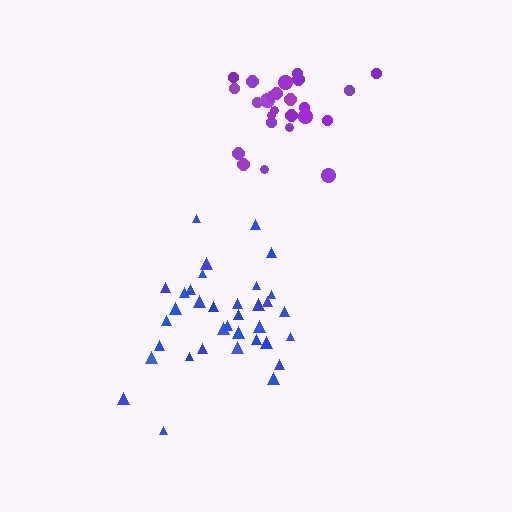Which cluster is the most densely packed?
Purple.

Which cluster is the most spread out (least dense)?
Blue.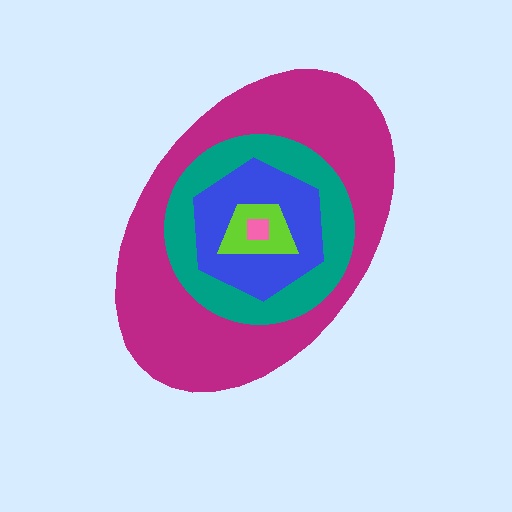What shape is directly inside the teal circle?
The blue hexagon.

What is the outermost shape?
The magenta ellipse.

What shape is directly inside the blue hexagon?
The lime trapezoid.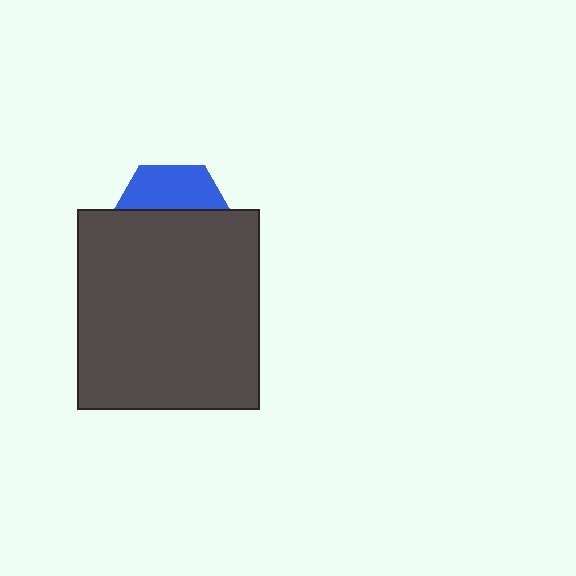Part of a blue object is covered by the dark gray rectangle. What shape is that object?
It is a hexagon.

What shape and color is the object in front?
The object in front is a dark gray rectangle.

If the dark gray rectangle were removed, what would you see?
You would see the complete blue hexagon.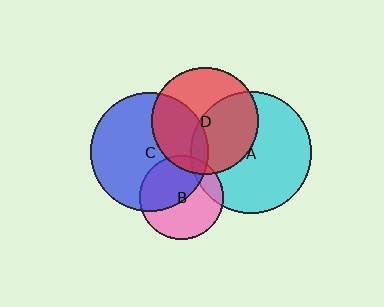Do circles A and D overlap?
Yes.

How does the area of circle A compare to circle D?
Approximately 1.3 times.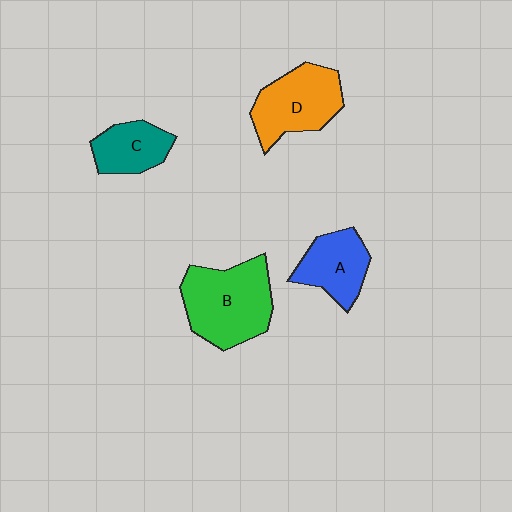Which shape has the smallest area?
Shape C (teal).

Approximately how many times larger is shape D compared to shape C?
Approximately 1.5 times.